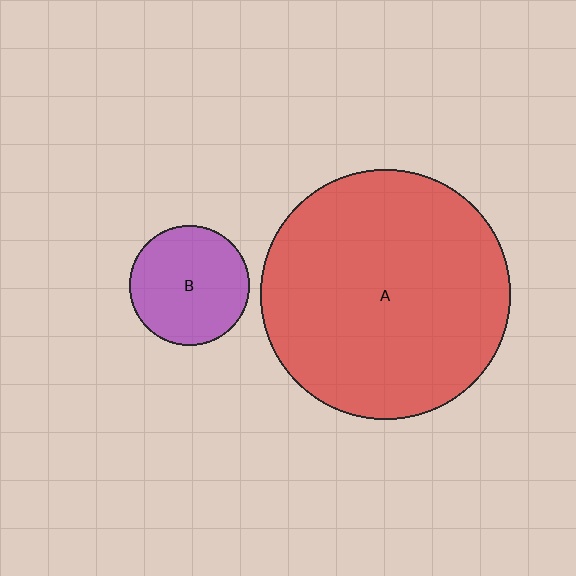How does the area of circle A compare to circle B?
Approximately 4.3 times.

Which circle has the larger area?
Circle A (red).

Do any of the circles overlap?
No, none of the circles overlap.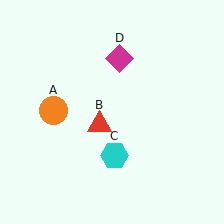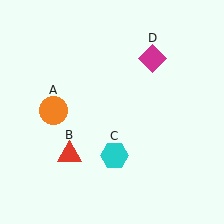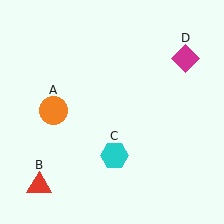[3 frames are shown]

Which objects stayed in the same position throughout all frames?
Orange circle (object A) and cyan hexagon (object C) remained stationary.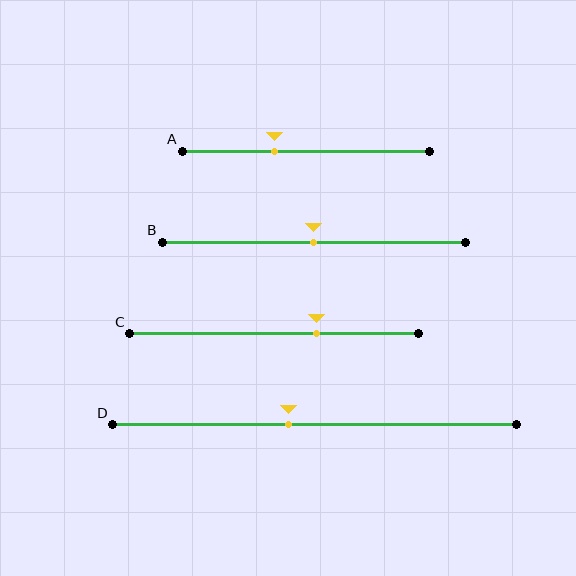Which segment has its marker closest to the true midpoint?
Segment B has its marker closest to the true midpoint.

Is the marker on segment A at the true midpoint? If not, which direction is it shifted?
No, the marker on segment A is shifted to the left by about 13% of the segment length.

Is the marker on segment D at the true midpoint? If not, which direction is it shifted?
No, the marker on segment D is shifted to the left by about 6% of the segment length.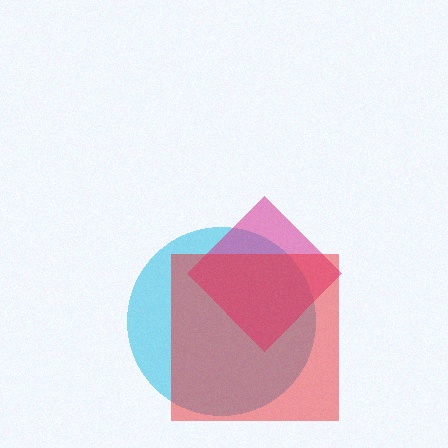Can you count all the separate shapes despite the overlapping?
Yes, there are 3 separate shapes.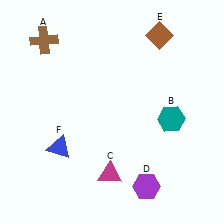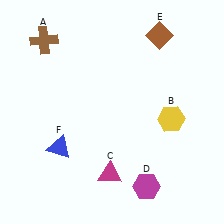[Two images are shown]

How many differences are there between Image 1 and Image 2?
There are 2 differences between the two images.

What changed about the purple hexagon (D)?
In Image 1, D is purple. In Image 2, it changed to magenta.